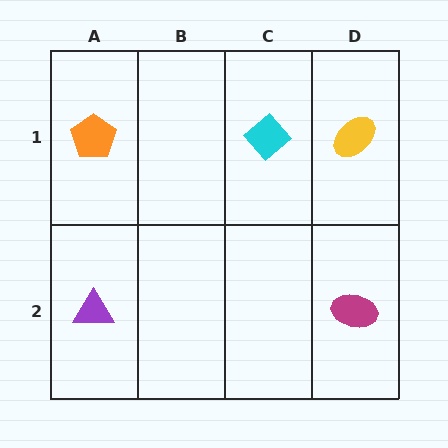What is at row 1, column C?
A cyan diamond.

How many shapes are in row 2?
2 shapes.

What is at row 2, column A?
A purple triangle.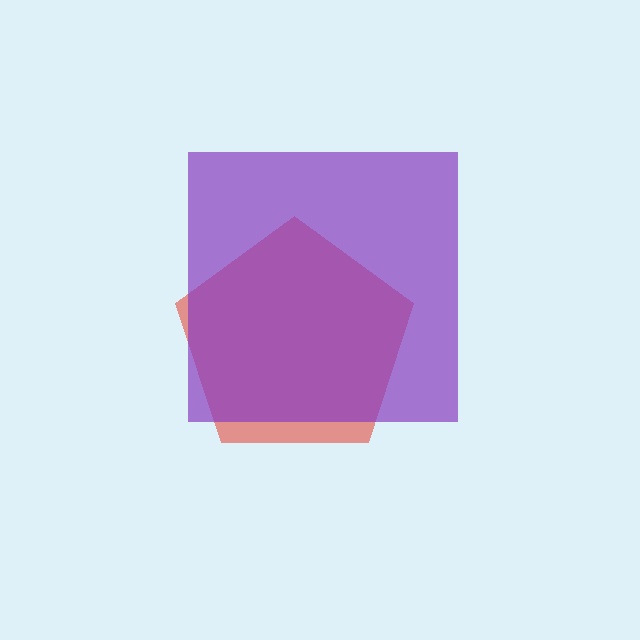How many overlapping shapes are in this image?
There are 2 overlapping shapes in the image.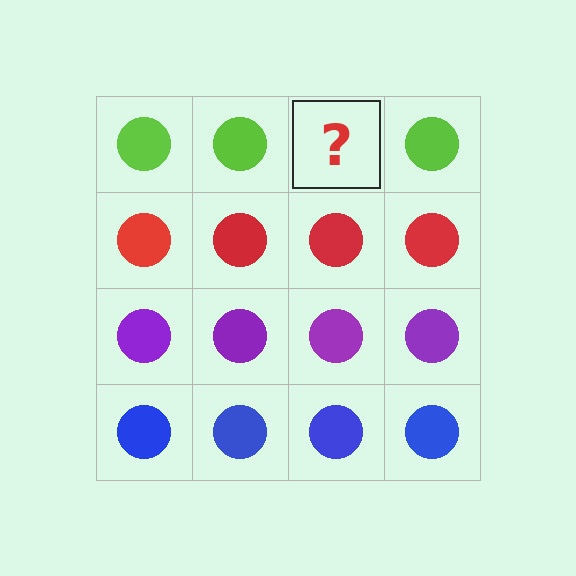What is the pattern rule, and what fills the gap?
The rule is that each row has a consistent color. The gap should be filled with a lime circle.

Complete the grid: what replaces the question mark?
The question mark should be replaced with a lime circle.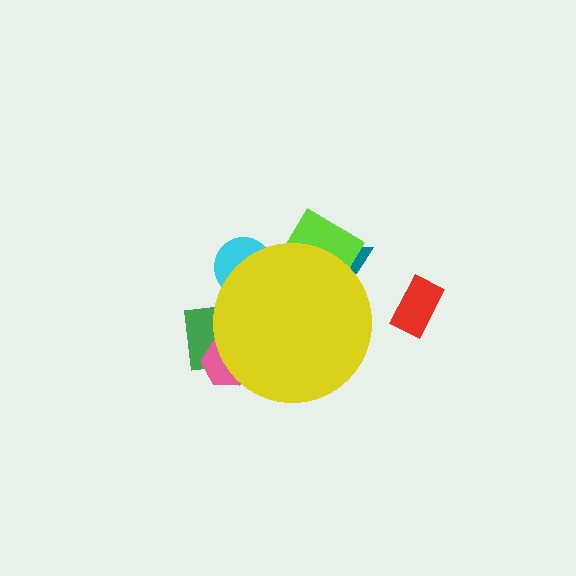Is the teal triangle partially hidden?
Yes, the teal triangle is partially hidden behind the yellow circle.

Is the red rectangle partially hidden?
No, the red rectangle is fully visible.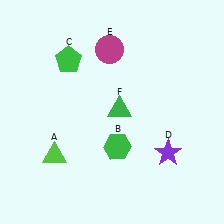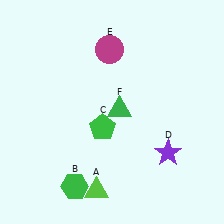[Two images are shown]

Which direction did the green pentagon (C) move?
The green pentagon (C) moved down.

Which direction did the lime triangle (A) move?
The lime triangle (A) moved right.